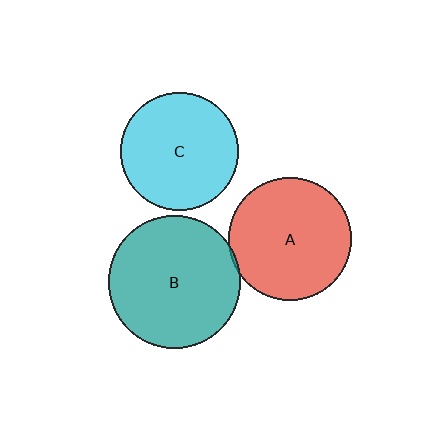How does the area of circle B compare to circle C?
Approximately 1.3 times.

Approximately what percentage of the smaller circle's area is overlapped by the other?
Approximately 5%.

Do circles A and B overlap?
Yes.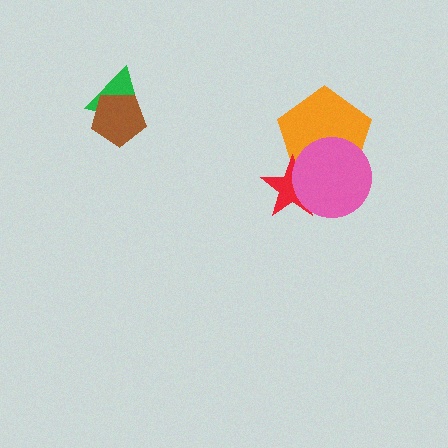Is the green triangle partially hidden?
Yes, it is partially covered by another shape.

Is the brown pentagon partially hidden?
No, no other shape covers it.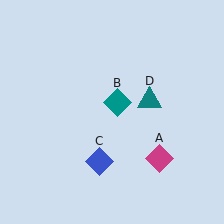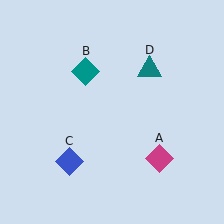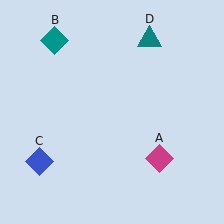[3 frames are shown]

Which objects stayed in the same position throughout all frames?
Magenta diamond (object A) remained stationary.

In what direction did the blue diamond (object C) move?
The blue diamond (object C) moved left.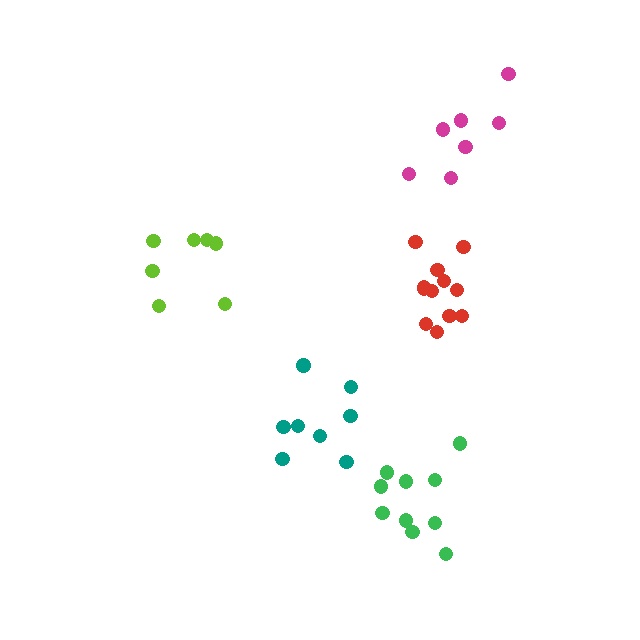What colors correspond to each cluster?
The clusters are colored: lime, green, magenta, teal, red.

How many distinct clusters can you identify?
There are 5 distinct clusters.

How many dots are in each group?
Group 1: 7 dots, Group 2: 10 dots, Group 3: 7 dots, Group 4: 8 dots, Group 5: 12 dots (44 total).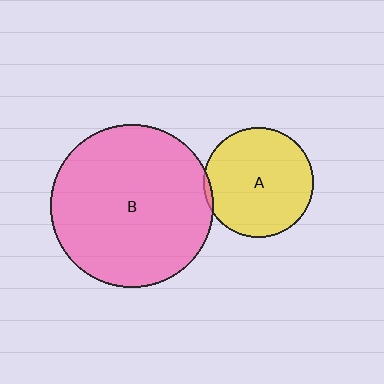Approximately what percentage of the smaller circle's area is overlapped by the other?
Approximately 5%.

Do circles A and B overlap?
Yes.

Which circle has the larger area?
Circle B (pink).